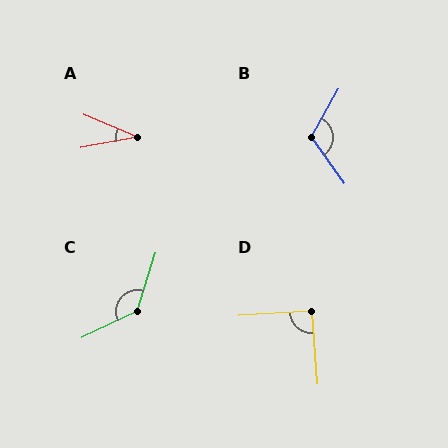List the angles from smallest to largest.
A (33°), D (91°), B (115°), C (133°).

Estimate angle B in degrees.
Approximately 115 degrees.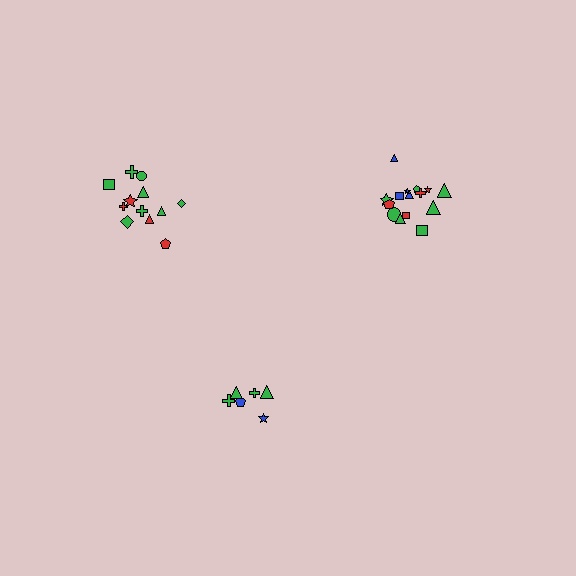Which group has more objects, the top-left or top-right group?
The top-right group.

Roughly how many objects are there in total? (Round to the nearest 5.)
Roughly 35 objects in total.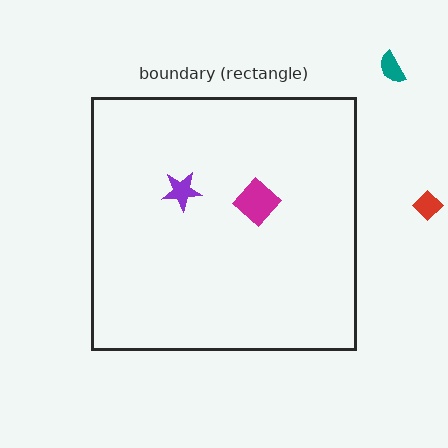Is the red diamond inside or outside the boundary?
Outside.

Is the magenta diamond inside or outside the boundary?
Inside.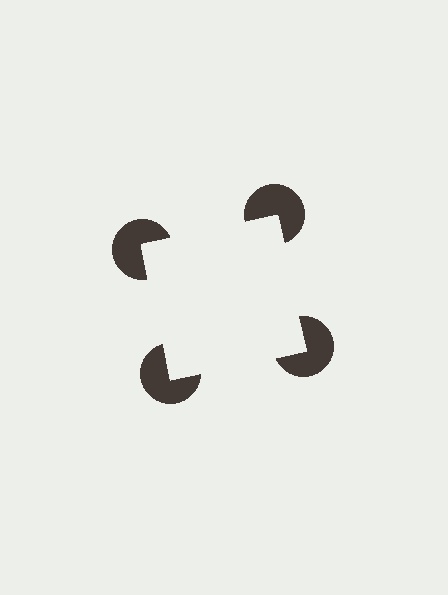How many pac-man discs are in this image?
There are 4 — one at each vertex of the illusory square.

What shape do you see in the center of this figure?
An illusory square — its edges are inferred from the aligned wedge cuts in the pac-man discs, not physically drawn.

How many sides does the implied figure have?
4 sides.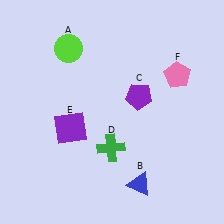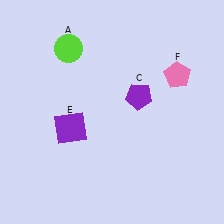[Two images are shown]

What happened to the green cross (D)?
The green cross (D) was removed in Image 2. It was in the bottom-left area of Image 1.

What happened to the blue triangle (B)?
The blue triangle (B) was removed in Image 2. It was in the bottom-right area of Image 1.